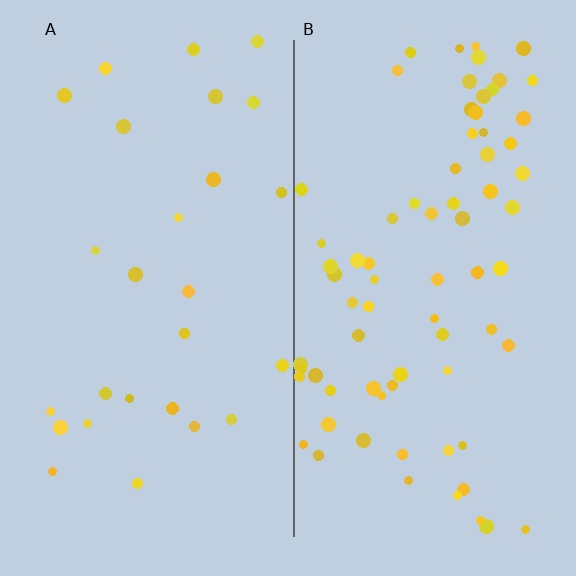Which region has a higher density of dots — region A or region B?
B (the right).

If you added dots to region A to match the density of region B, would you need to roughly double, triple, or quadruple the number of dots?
Approximately triple.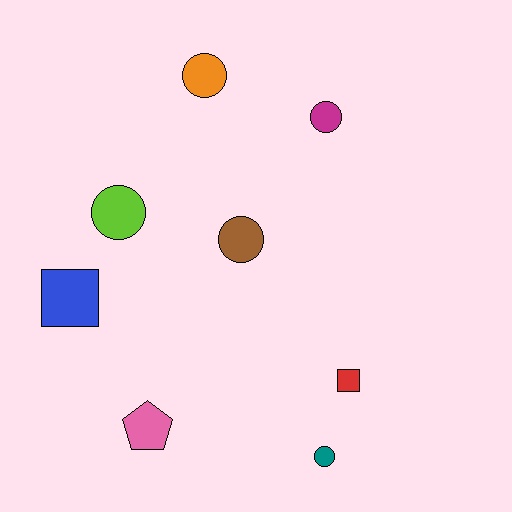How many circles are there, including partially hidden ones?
There are 5 circles.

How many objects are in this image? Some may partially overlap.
There are 8 objects.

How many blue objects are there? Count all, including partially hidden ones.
There is 1 blue object.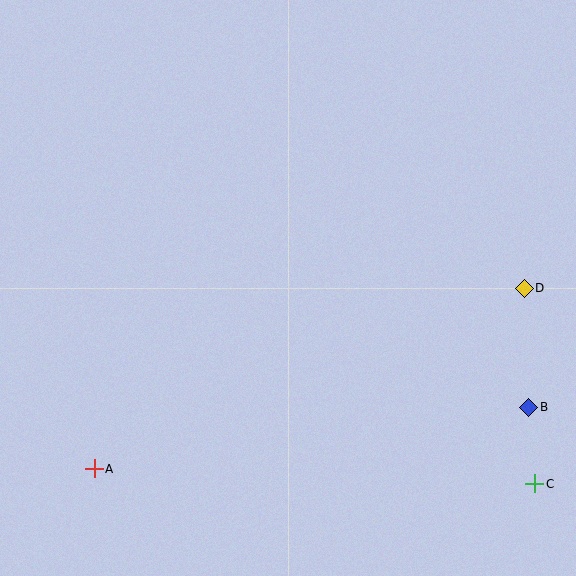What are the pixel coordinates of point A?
Point A is at (94, 469).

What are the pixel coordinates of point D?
Point D is at (524, 288).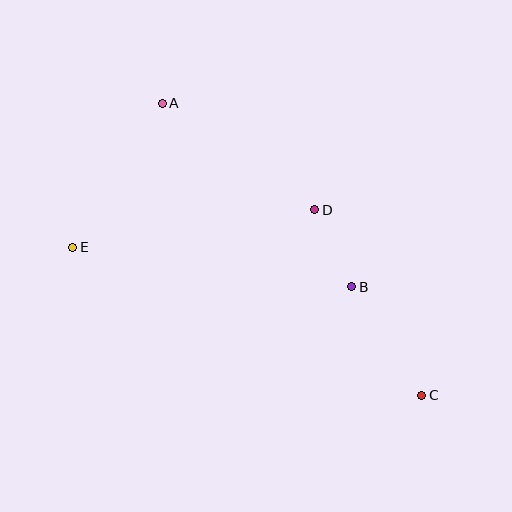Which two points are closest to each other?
Points B and D are closest to each other.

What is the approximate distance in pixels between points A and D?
The distance between A and D is approximately 186 pixels.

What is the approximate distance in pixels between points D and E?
The distance between D and E is approximately 245 pixels.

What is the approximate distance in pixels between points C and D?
The distance between C and D is approximately 214 pixels.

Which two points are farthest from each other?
Points A and C are farthest from each other.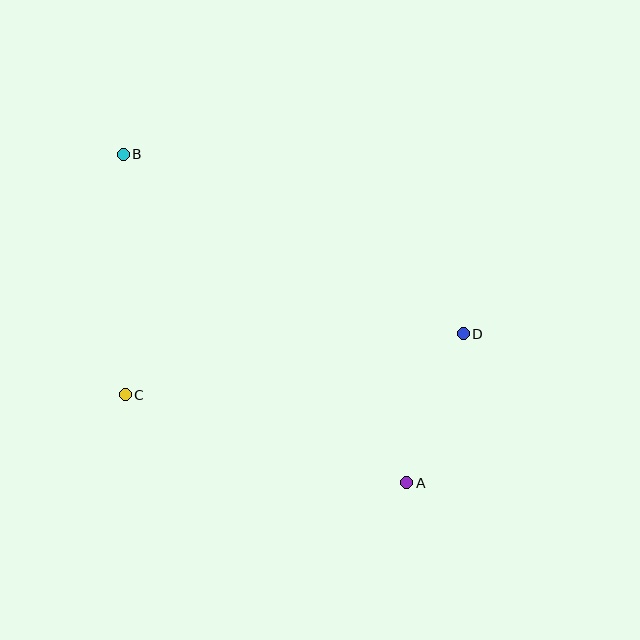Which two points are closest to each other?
Points A and D are closest to each other.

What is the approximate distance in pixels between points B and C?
The distance between B and C is approximately 240 pixels.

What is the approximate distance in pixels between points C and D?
The distance between C and D is approximately 344 pixels.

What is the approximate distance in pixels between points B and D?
The distance between B and D is approximately 384 pixels.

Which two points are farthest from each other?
Points A and B are farthest from each other.